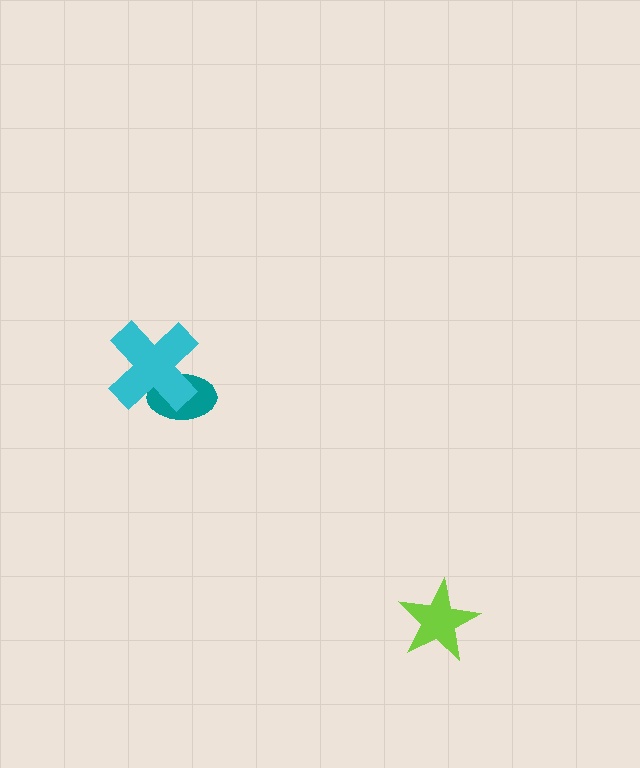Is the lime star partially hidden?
No, no other shape covers it.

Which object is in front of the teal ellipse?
The cyan cross is in front of the teal ellipse.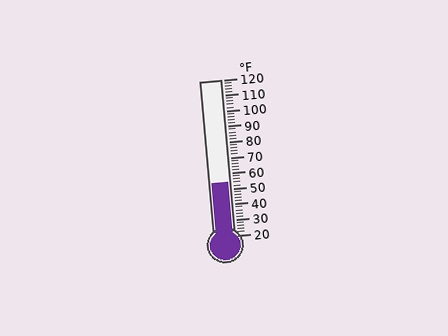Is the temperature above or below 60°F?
The temperature is below 60°F.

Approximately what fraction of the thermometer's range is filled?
The thermometer is filled to approximately 35% of its range.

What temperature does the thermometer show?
The thermometer shows approximately 54°F.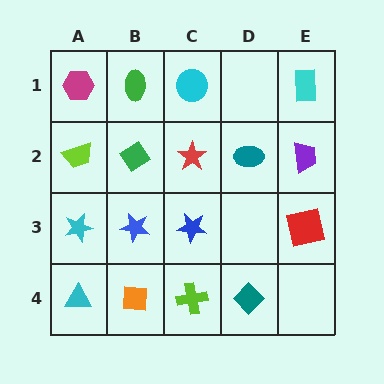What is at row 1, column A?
A magenta hexagon.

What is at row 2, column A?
A lime trapezoid.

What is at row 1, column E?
A cyan rectangle.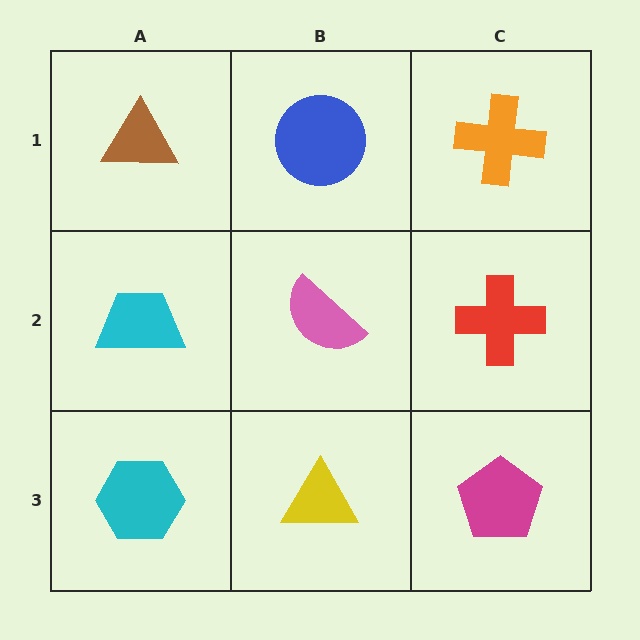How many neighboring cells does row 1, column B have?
3.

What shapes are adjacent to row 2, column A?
A brown triangle (row 1, column A), a cyan hexagon (row 3, column A), a pink semicircle (row 2, column B).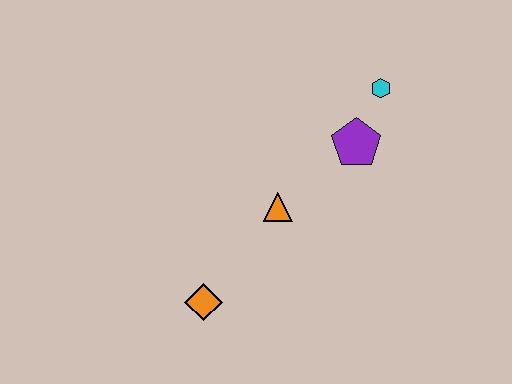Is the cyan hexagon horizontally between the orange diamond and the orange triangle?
No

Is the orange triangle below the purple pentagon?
Yes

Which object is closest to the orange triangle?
The purple pentagon is closest to the orange triangle.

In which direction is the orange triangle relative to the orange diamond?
The orange triangle is above the orange diamond.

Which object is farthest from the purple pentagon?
The orange diamond is farthest from the purple pentagon.